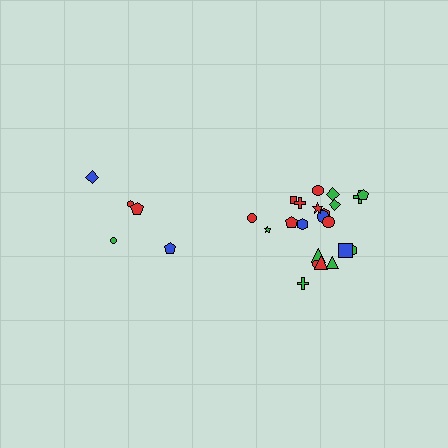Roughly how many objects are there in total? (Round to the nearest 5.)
Roughly 25 objects in total.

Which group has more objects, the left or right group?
The right group.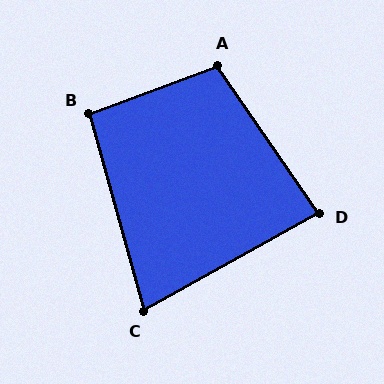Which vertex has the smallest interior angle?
C, at approximately 76 degrees.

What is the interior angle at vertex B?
Approximately 95 degrees (obtuse).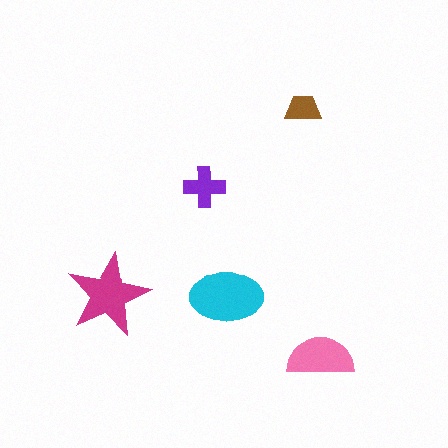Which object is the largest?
The cyan ellipse.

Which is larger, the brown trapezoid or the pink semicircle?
The pink semicircle.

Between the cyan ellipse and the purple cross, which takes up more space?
The cyan ellipse.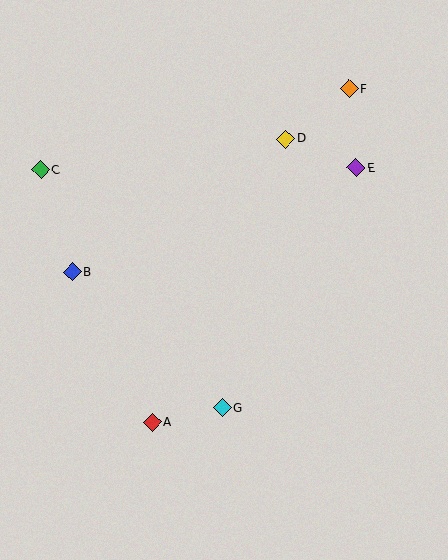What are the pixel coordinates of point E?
Point E is at (356, 168).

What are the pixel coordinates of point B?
Point B is at (72, 272).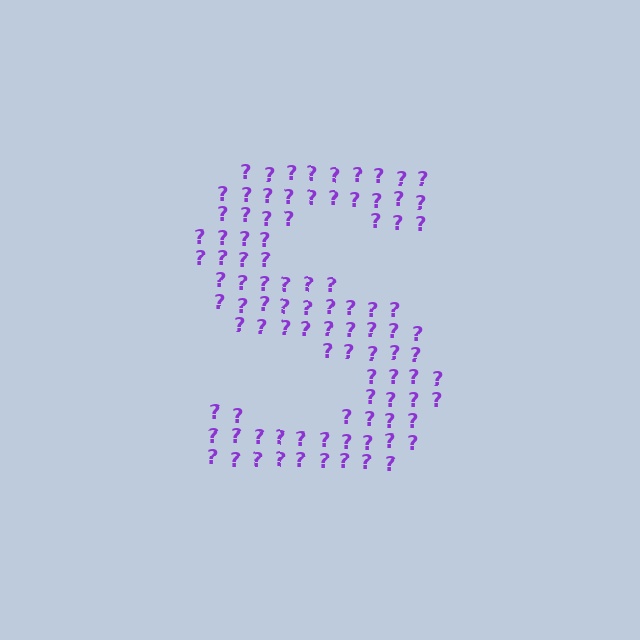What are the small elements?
The small elements are question marks.